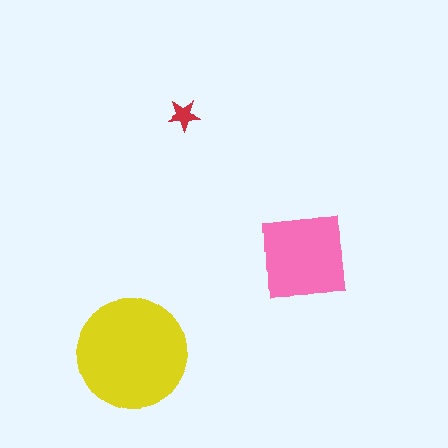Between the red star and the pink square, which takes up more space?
The pink square.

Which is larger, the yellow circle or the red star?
The yellow circle.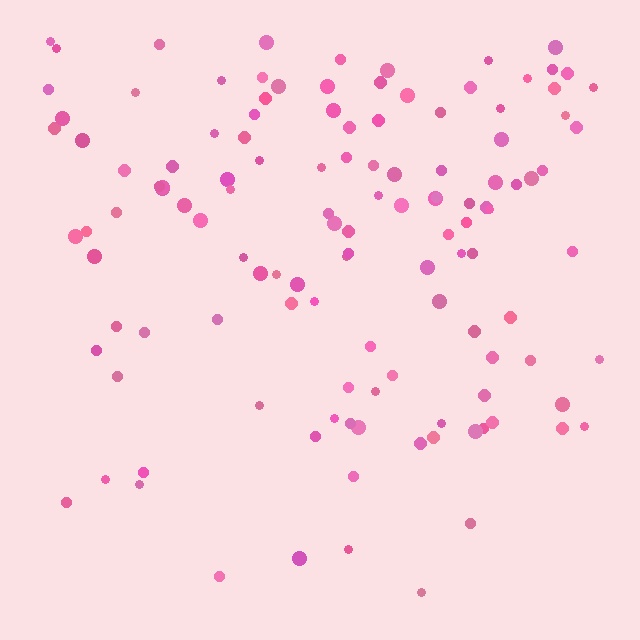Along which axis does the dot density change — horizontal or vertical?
Vertical.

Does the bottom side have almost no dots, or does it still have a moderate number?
Still a moderate number, just noticeably fewer than the top.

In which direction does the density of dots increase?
From bottom to top, with the top side densest.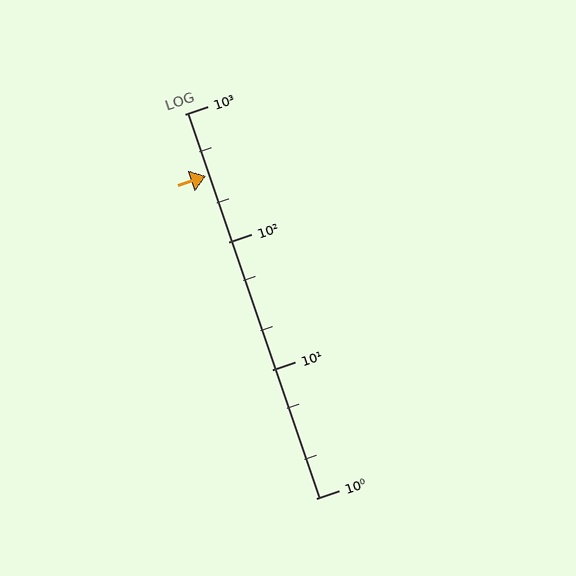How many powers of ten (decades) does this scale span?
The scale spans 3 decades, from 1 to 1000.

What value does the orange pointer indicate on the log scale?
The pointer indicates approximately 330.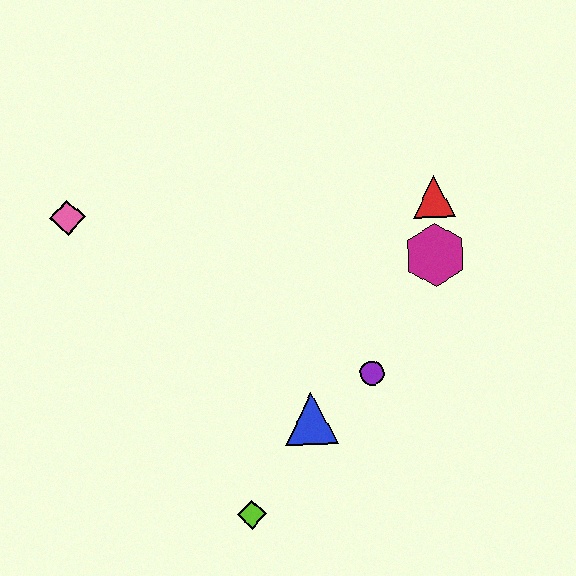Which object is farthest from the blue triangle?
The pink diamond is farthest from the blue triangle.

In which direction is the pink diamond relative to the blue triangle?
The pink diamond is to the left of the blue triangle.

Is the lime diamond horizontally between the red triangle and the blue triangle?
No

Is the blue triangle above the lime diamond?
Yes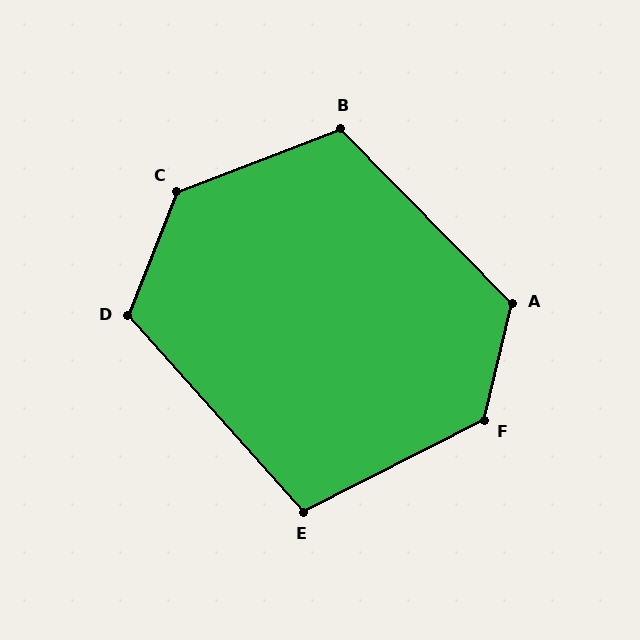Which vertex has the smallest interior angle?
E, at approximately 105 degrees.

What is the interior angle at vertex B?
Approximately 113 degrees (obtuse).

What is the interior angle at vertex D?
Approximately 116 degrees (obtuse).